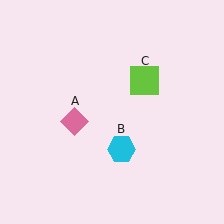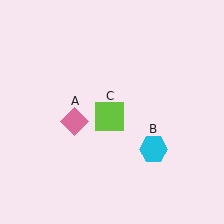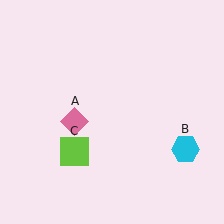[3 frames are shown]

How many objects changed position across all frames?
2 objects changed position: cyan hexagon (object B), lime square (object C).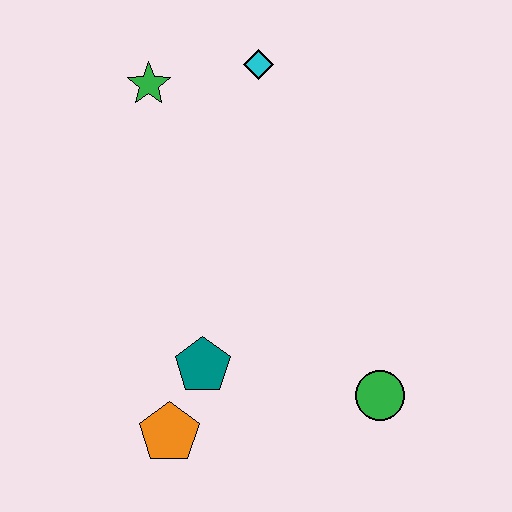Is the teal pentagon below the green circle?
No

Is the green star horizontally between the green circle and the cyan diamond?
No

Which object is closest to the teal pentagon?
The orange pentagon is closest to the teal pentagon.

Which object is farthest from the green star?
The green circle is farthest from the green star.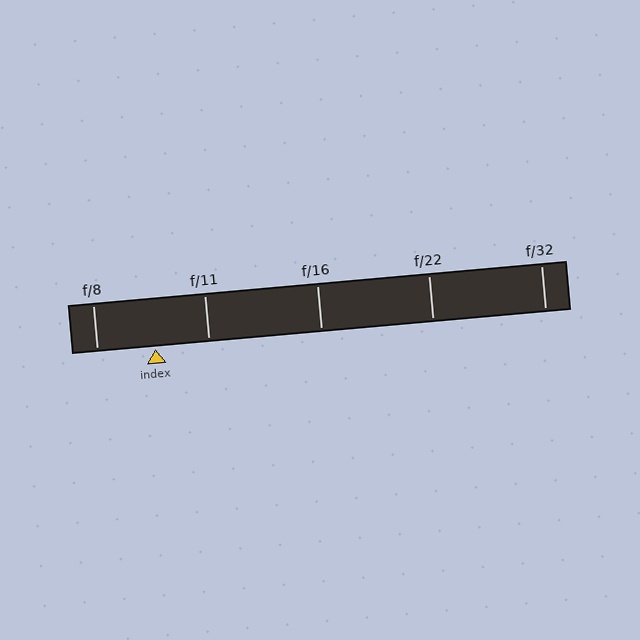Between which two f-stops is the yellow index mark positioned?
The index mark is between f/8 and f/11.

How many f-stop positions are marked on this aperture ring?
There are 5 f-stop positions marked.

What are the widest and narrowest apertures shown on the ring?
The widest aperture shown is f/8 and the narrowest is f/32.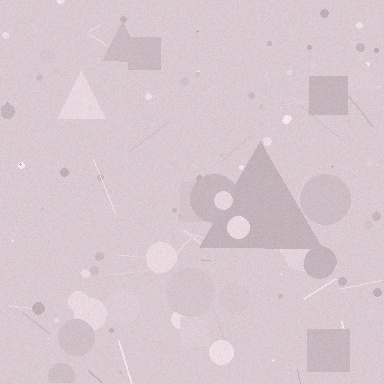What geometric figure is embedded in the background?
A triangle is embedded in the background.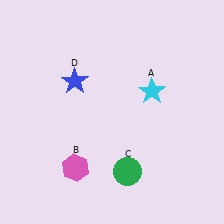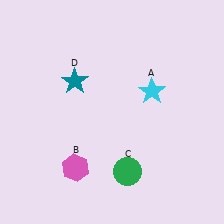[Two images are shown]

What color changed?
The star (D) changed from blue in Image 1 to teal in Image 2.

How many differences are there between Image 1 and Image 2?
There is 1 difference between the two images.